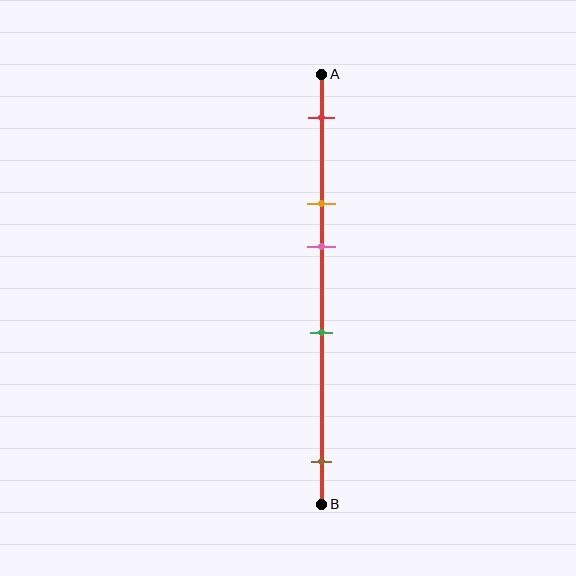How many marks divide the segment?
There are 5 marks dividing the segment.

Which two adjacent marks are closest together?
The orange and pink marks are the closest adjacent pair.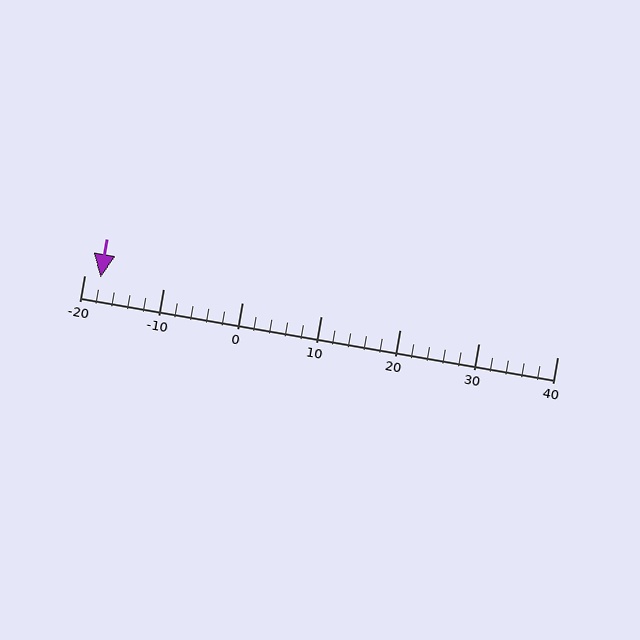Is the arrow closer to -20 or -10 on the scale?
The arrow is closer to -20.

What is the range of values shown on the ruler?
The ruler shows values from -20 to 40.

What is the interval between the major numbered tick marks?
The major tick marks are spaced 10 units apart.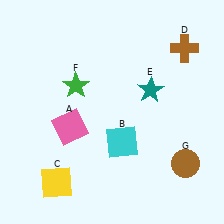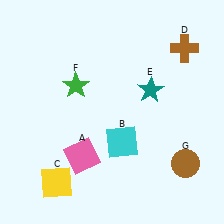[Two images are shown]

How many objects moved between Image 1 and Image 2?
1 object moved between the two images.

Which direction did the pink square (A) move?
The pink square (A) moved down.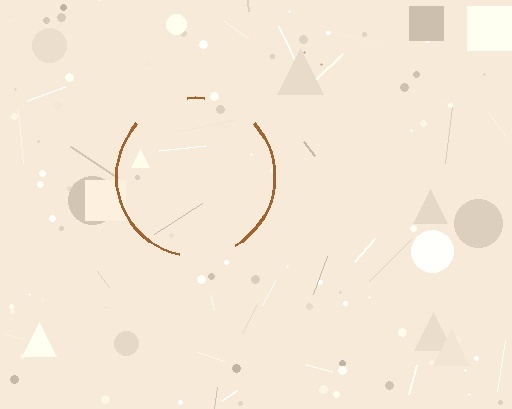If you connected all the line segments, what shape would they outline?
They would outline a circle.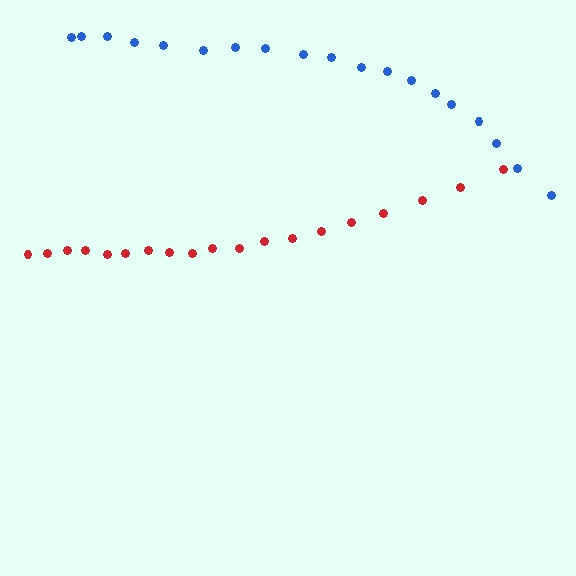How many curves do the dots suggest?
There are 2 distinct paths.